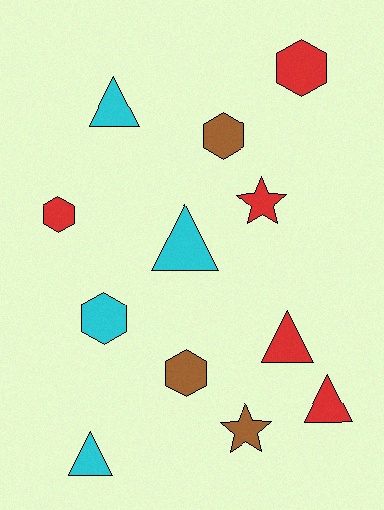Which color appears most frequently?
Red, with 5 objects.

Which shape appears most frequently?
Triangle, with 5 objects.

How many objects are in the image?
There are 12 objects.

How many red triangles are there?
There are 2 red triangles.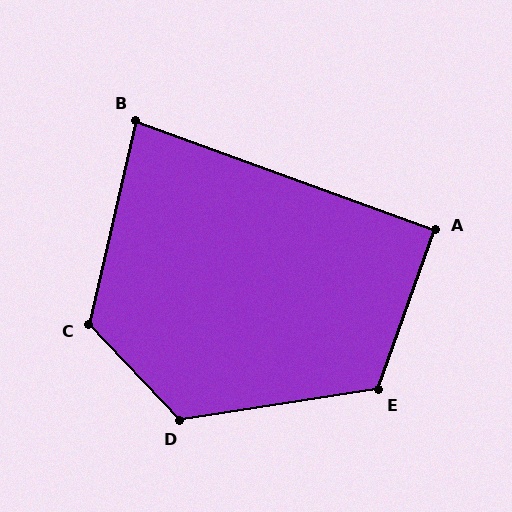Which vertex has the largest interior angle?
D, at approximately 125 degrees.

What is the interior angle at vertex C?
Approximately 123 degrees (obtuse).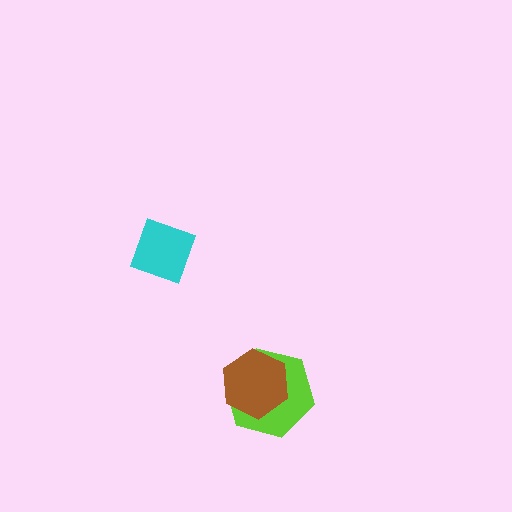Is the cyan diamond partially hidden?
No, no other shape covers it.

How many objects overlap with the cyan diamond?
0 objects overlap with the cyan diamond.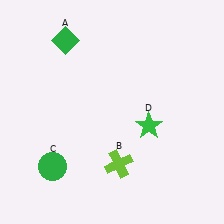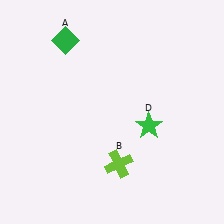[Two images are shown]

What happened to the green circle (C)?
The green circle (C) was removed in Image 2. It was in the bottom-left area of Image 1.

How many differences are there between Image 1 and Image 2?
There is 1 difference between the two images.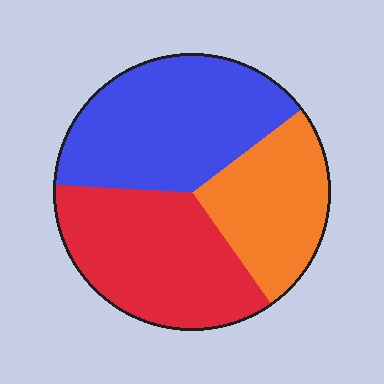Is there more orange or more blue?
Blue.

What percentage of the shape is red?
Red takes up between a third and a half of the shape.